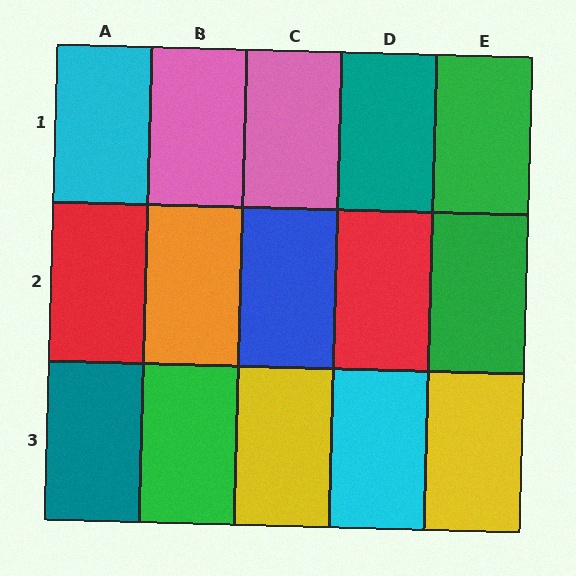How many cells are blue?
1 cell is blue.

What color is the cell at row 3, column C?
Yellow.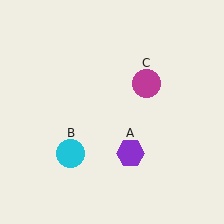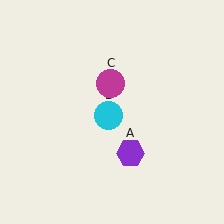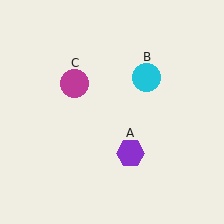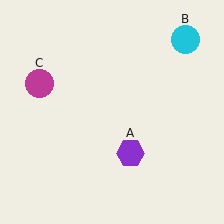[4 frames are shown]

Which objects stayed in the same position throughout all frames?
Purple hexagon (object A) remained stationary.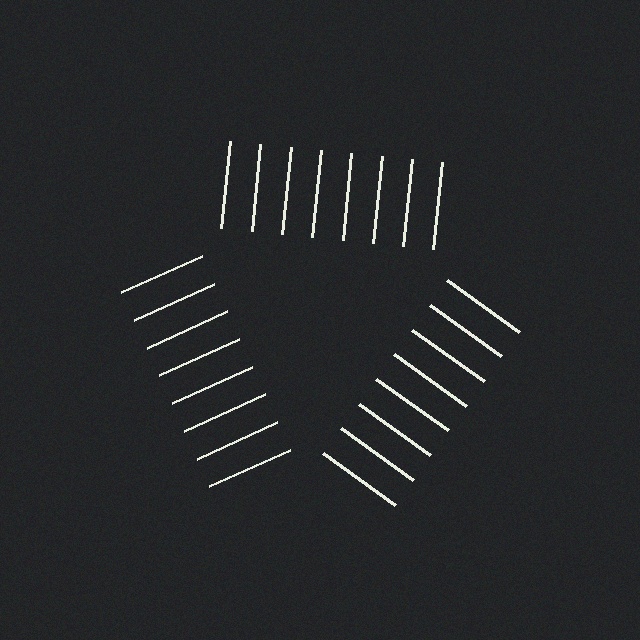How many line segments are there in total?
24 — 8 along each of the 3 edges.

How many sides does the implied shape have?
3 sides — the line-ends trace a triangle.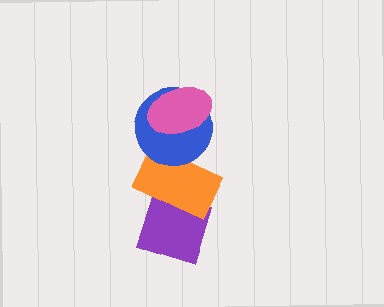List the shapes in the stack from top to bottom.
From top to bottom: the pink ellipse, the blue circle, the orange rectangle, the purple diamond.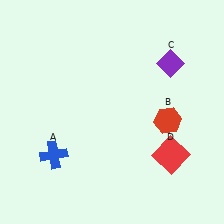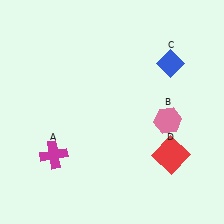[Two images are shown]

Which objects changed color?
A changed from blue to magenta. B changed from red to pink. C changed from purple to blue.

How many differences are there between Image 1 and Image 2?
There are 3 differences between the two images.